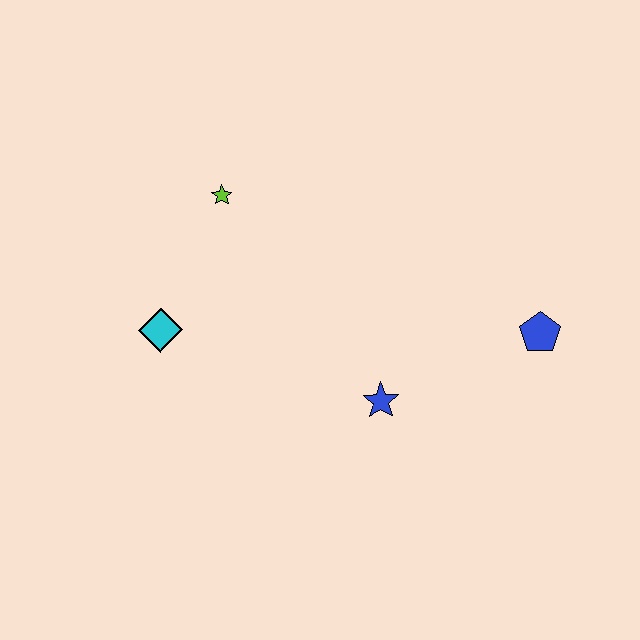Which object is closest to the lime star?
The cyan diamond is closest to the lime star.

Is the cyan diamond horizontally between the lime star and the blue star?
No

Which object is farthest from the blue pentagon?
The cyan diamond is farthest from the blue pentagon.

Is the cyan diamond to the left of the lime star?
Yes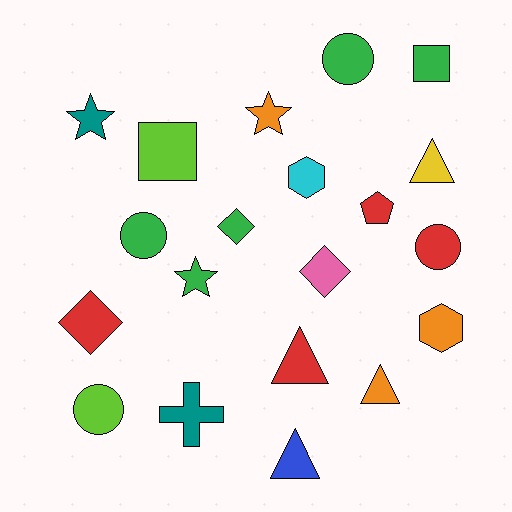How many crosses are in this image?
There is 1 cross.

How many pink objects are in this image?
There is 1 pink object.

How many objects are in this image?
There are 20 objects.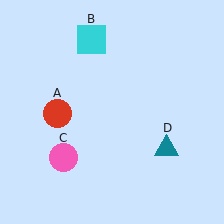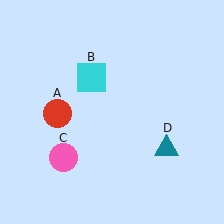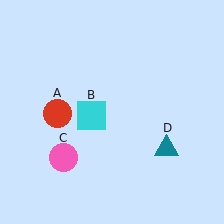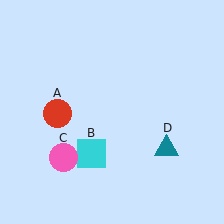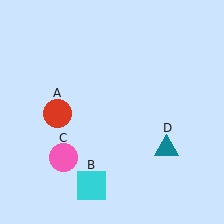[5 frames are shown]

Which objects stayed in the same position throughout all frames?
Red circle (object A) and pink circle (object C) and teal triangle (object D) remained stationary.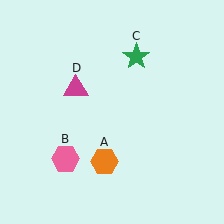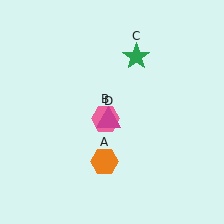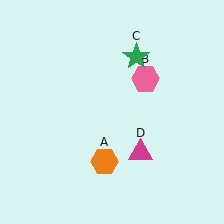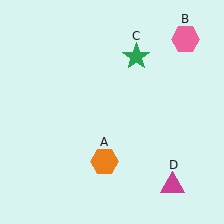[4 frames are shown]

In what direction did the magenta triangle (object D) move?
The magenta triangle (object D) moved down and to the right.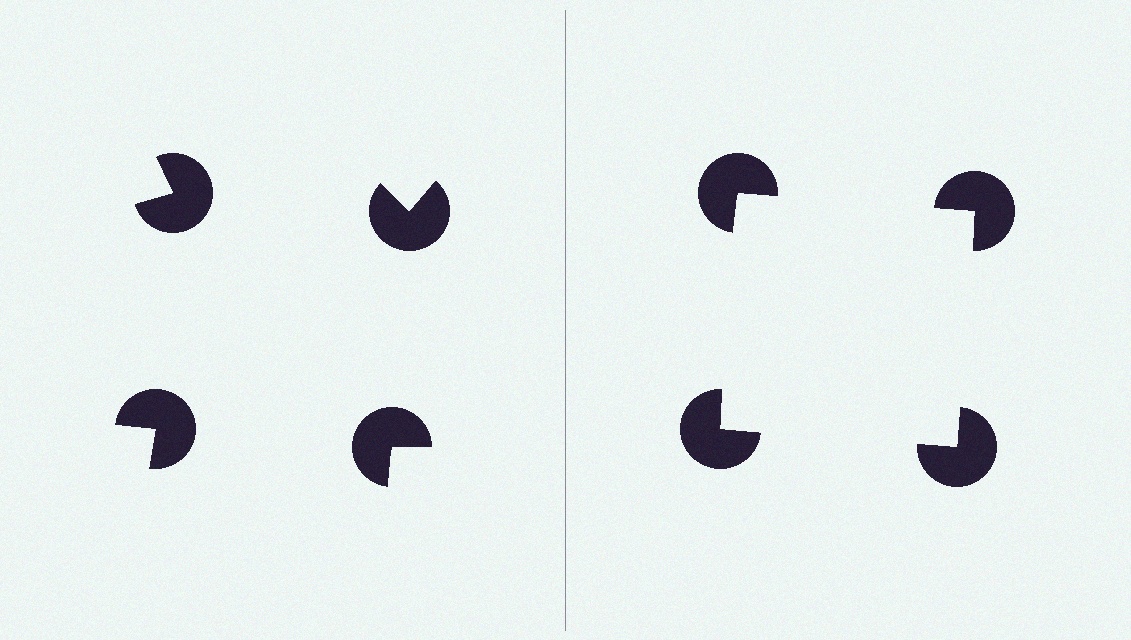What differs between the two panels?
The pac-man discs are positioned identically on both sides; only the wedge orientations differ. On the right they align to a square; on the left they are misaligned.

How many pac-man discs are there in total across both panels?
8 — 4 on each side.